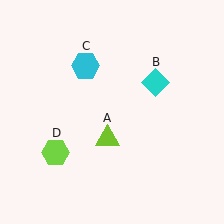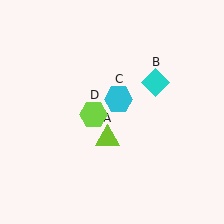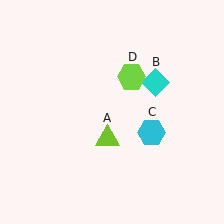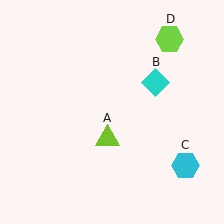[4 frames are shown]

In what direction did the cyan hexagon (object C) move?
The cyan hexagon (object C) moved down and to the right.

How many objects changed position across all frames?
2 objects changed position: cyan hexagon (object C), lime hexagon (object D).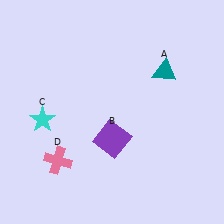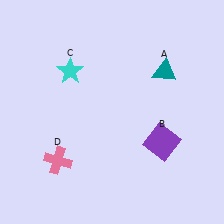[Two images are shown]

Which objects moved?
The objects that moved are: the purple square (B), the cyan star (C).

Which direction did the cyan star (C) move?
The cyan star (C) moved up.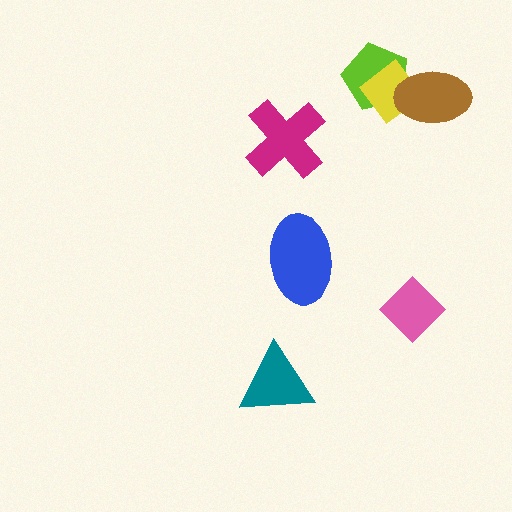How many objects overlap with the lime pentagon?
2 objects overlap with the lime pentagon.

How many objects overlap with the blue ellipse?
0 objects overlap with the blue ellipse.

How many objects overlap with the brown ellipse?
2 objects overlap with the brown ellipse.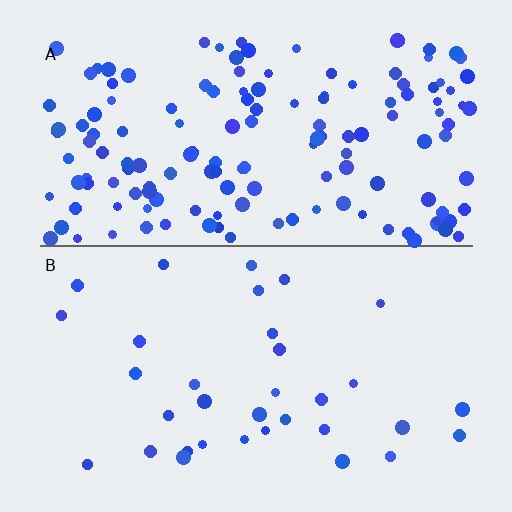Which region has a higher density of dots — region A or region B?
A (the top).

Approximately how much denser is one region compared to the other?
Approximately 4.4× — region A over region B.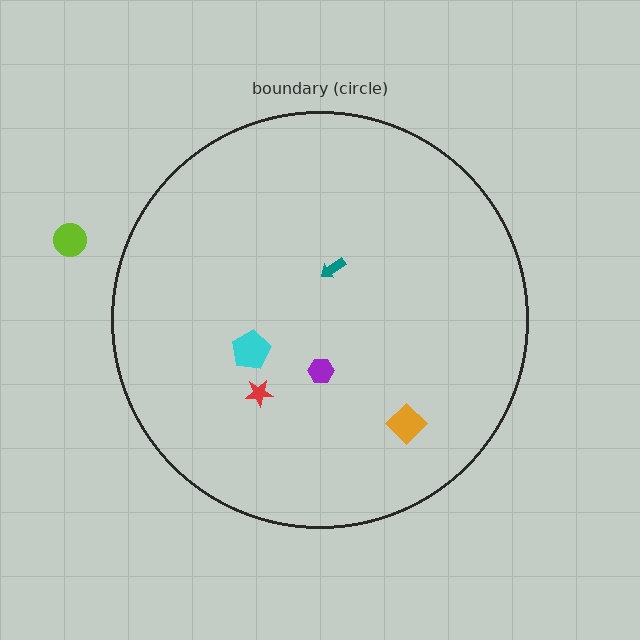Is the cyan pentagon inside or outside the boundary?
Inside.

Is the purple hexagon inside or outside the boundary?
Inside.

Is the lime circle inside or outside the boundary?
Outside.